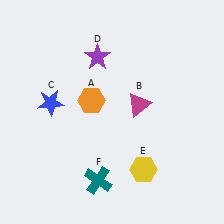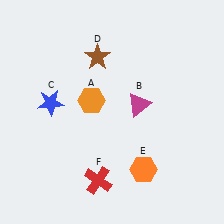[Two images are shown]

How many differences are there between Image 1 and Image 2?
There are 3 differences between the two images.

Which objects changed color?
D changed from purple to brown. E changed from yellow to orange. F changed from teal to red.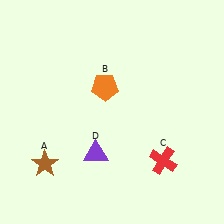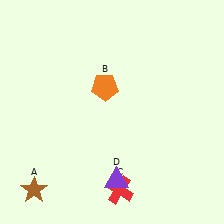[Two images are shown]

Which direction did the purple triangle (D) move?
The purple triangle (D) moved down.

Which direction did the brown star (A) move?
The brown star (A) moved down.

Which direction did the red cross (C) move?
The red cross (C) moved left.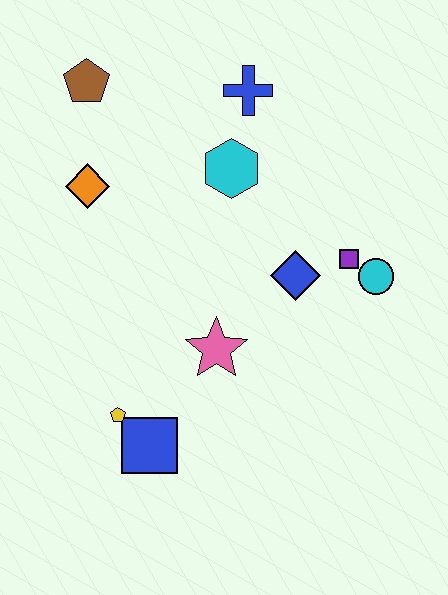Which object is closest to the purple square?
The cyan circle is closest to the purple square.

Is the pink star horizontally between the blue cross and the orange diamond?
Yes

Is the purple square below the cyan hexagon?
Yes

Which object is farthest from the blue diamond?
The brown pentagon is farthest from the blue diamond.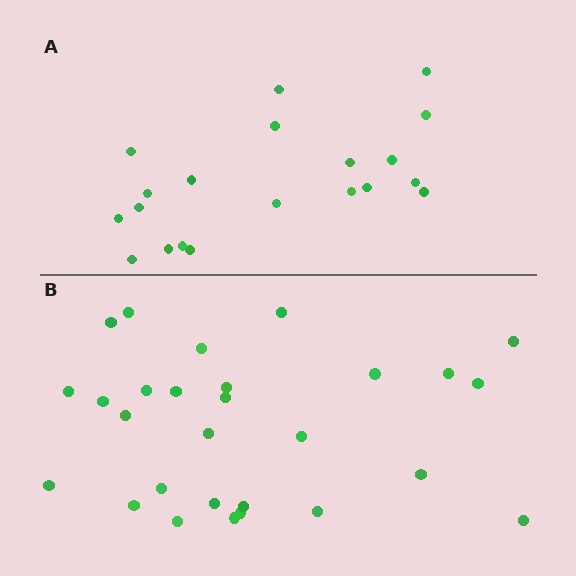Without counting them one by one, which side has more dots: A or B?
Region B (the bottom region) has more dots.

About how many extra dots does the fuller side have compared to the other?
Region B has roughly 8 or so more dots than region A.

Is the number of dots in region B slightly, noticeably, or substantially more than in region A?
Region B has noticeably more, but not dramatically so. The ratio is roughly 1.4 to 1.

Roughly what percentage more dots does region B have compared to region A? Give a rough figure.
About 40% more.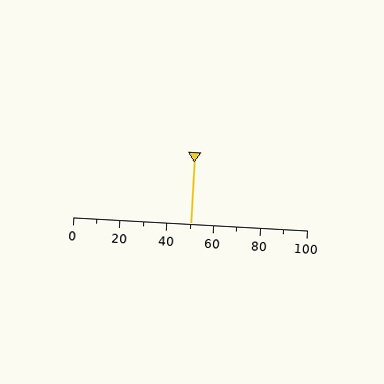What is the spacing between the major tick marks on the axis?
The major ticks are spaced 20 apart.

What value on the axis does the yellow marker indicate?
The marker indicates approximately 50.